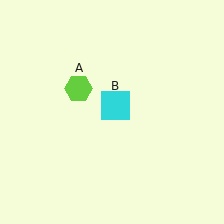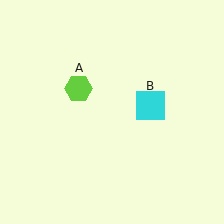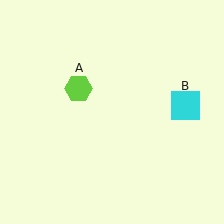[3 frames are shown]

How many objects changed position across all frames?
1 object changed position: cyan square (object B).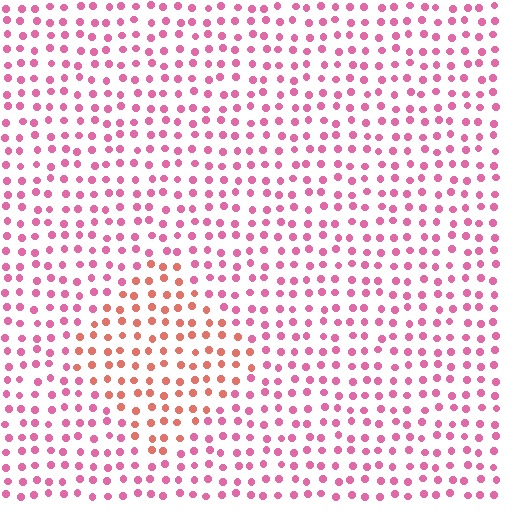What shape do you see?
I see a diamond.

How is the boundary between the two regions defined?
The boundary is defined purely by a slight shift in hue (about 36 degrees). Spacing, size, and orientation are identical on both sides.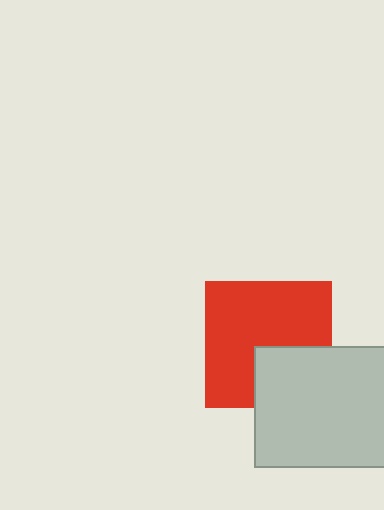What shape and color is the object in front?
The object in front is a light gray rectangle.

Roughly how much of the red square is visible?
Most of it is visible (roughly 70%).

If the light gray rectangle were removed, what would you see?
You would see the complete red square.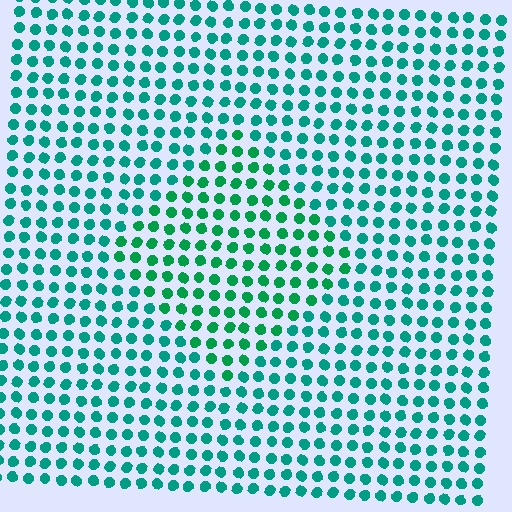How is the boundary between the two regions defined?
The boundary is defined purely by a slight shift in hue (about 23 degrees). Spacing, size, and orientation are identical on both sides.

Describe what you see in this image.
The image is filled with small teal elements in a uniform arrangement. A diamond-shaped region is visible where the elements are tinted to a slightly different hue, forming a subtle color boundary.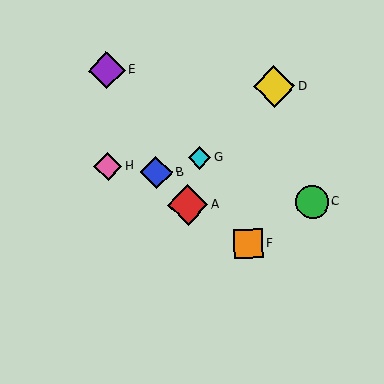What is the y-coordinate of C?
Object C is at y≈202.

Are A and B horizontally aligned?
No, A is at y≈205 and B is at y≈173.